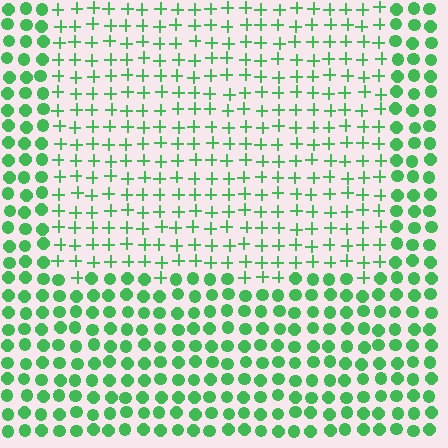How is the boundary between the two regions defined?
The boundary is defined by a change in element shape: plus signs inside vs. circles outside. All elements share the same color and spacing.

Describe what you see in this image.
The image is filled with small green elements arranged in a uniform grid. A rectangle-shaped region contains plus signs, while the surrounding area contains circles. The boundary is defined purely by the change in element shape.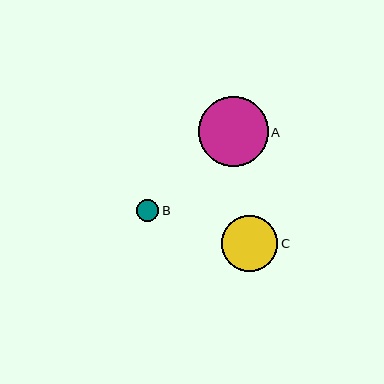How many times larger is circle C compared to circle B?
Circle C is approximately 2.5 times the size of circle B.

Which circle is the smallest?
Circle B is the smallest with a size of approximately 22 pixels.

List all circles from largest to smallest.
From largest to smallest: A, C, B.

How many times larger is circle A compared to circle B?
Circle A is approximately 3.1 times the size of circle B.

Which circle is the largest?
Circle A is the largest with a size of approximately 70 pixels.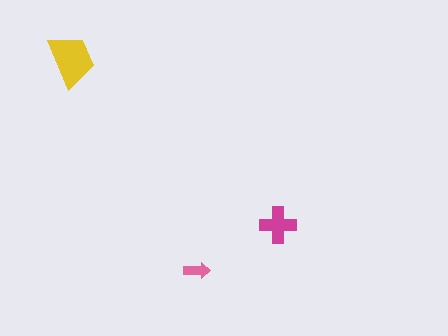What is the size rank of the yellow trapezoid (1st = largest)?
1st.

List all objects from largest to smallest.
The yellow trapezoid, the magenta cross, the pink arrow.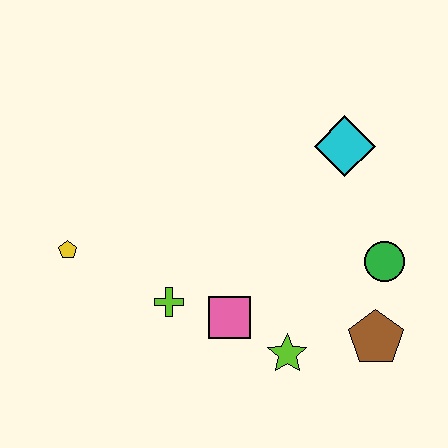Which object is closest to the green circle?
The brown pentagon is closest to the green circle.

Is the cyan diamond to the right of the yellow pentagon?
Yes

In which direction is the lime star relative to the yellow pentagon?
The lime star is to the right of the yellow pentagon.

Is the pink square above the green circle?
No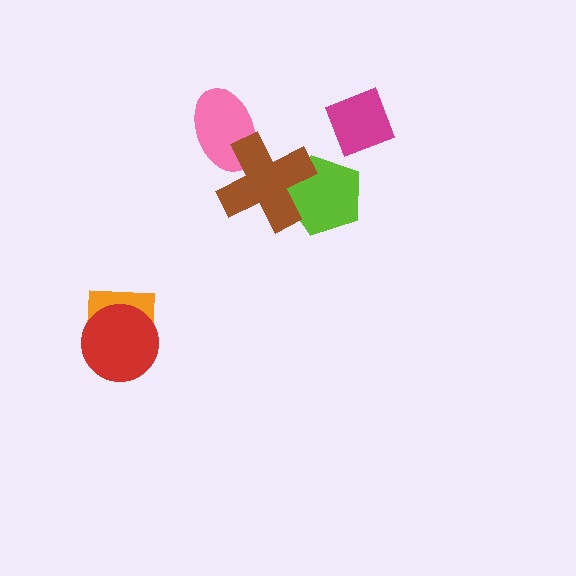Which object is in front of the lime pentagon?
The brown cross is in front of the lime pentagon.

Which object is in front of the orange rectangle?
The red circle is in front of the orange rectangle.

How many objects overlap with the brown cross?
2 objects overlap with the brown cross.